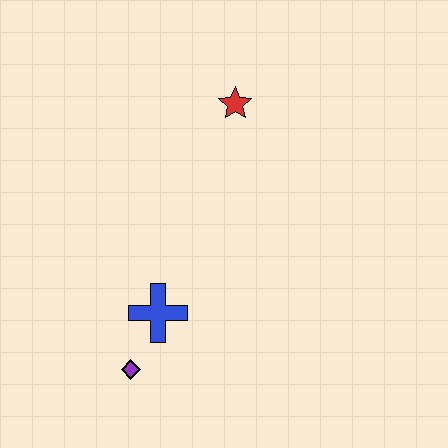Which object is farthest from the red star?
The purple diamond is farthest from the red star.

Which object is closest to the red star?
The blue cross is closest to the red star.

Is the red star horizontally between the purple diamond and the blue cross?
No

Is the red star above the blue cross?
Yes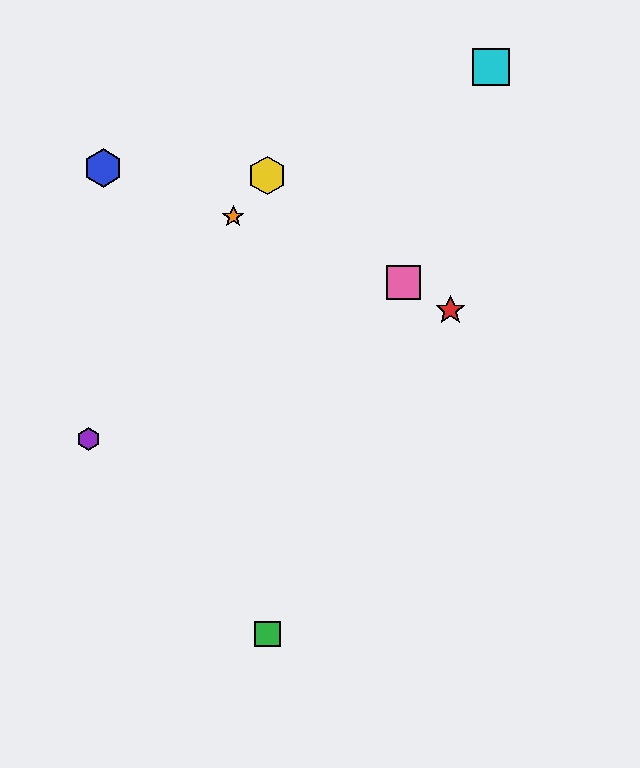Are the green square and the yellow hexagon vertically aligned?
Yes, both are at x≈267.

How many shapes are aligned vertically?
2 shapes (the green square, the yellow hexagon) are aligned vertically.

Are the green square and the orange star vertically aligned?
No, the green square is at x≈267 and the orange star is at x≈233.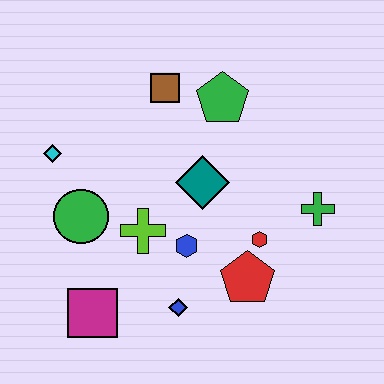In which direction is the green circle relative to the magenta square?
The green circle is above the magenta square.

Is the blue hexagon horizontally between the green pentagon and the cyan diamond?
Yes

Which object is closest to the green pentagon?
The brown square is closest to the green pentagon.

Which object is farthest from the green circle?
The green cross is farthest from the green circle.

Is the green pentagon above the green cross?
Yes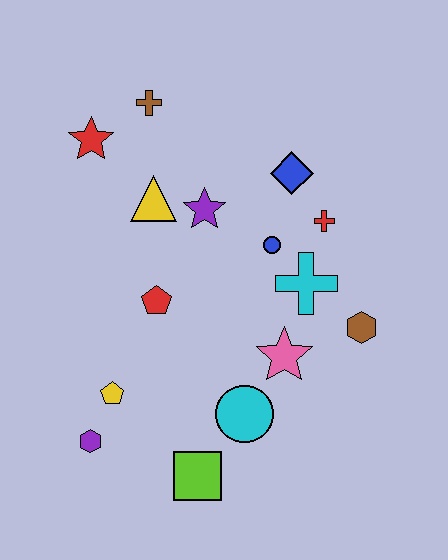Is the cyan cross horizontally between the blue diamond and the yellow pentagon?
No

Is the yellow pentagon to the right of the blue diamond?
No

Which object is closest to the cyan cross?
The blue circle is closest to the cyan cross.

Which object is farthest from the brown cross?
The lime square is farthest from the brown cross.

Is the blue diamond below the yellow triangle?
No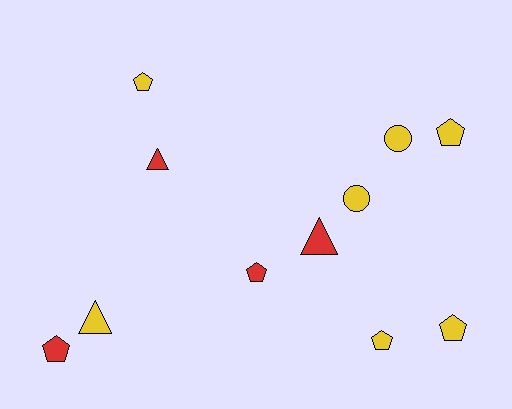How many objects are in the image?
There are 11 objects.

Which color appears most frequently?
Yellow, with 7 objects.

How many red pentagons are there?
There are 2 red pentagons.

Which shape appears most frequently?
Pentagon, with 6 objects.